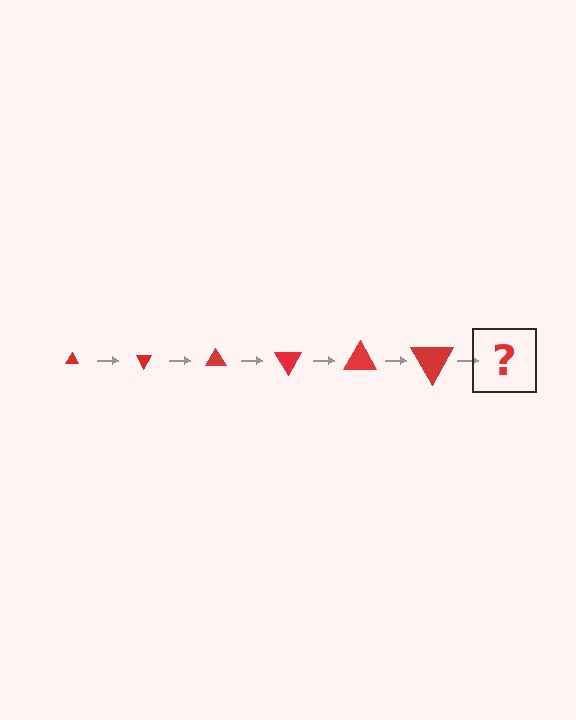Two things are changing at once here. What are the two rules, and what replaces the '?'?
The two rules are that the triangle grows larger each step and it rotates 60 degrees each step. The '?' should be a triangle, larger than the previous one and rotated 360 degrees from the start.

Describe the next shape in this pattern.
It should be a triangle, larger than the previous one and rotated 360 degrees from the start.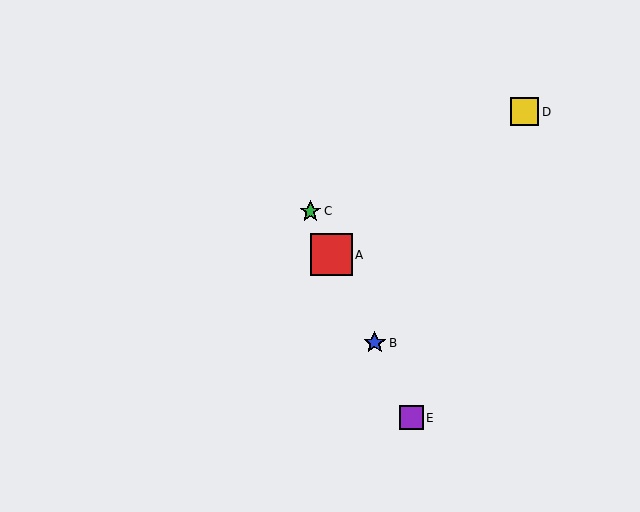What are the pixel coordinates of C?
Object C is at (310, 211).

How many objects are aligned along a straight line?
4 objects (A, B, C, E) are aligned along a straight line.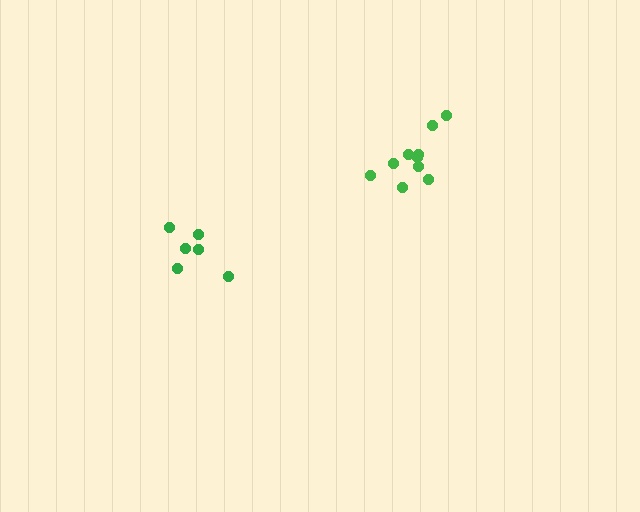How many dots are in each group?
Group 1: 10 dots, Group 2: 6 dots (16 total).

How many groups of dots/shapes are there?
There are 2 groups.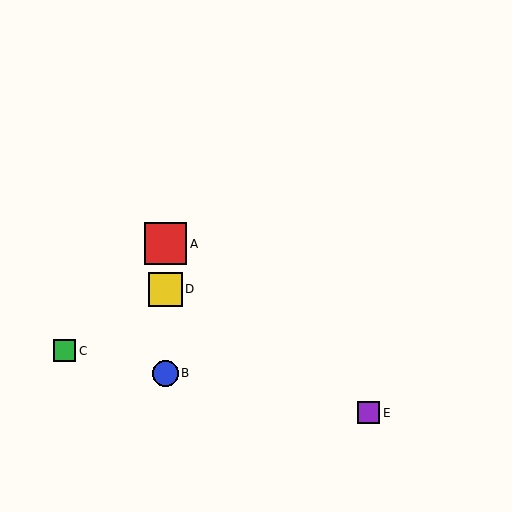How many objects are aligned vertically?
3 objects (A, B, D) are aligned vertically.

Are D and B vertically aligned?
Yes, both are at x≈165.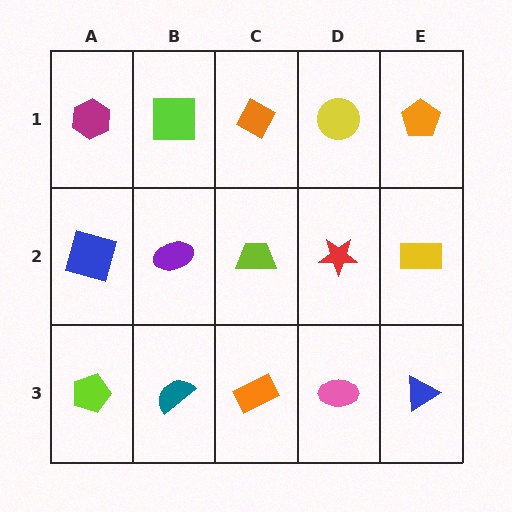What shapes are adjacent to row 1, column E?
A yellow rectangle (row 2, column E), a yellow circle (row 1, column D).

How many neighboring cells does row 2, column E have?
3.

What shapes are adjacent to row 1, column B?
A purple ellipse (row 2, column B), a magenta hexagon (row 1, column A), an orange diamond (row 1, column C).